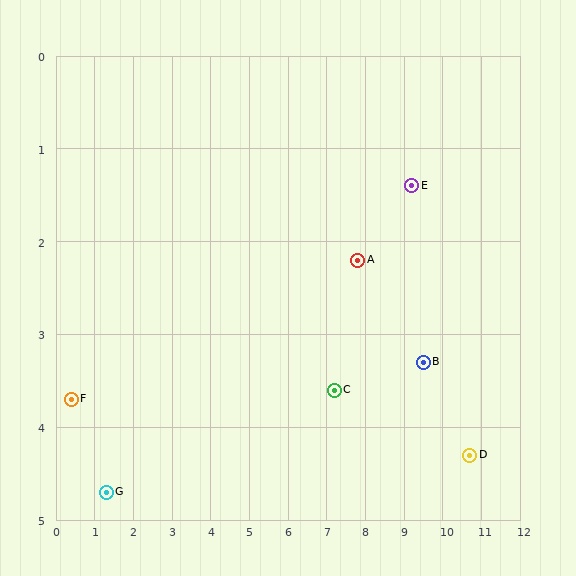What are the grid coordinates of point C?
Point C is at approximately (7.2, 3.6).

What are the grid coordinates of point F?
Point F is at approximately (0.4, 3.7).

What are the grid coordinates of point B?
Point B is at approximately (9.5, 3.3).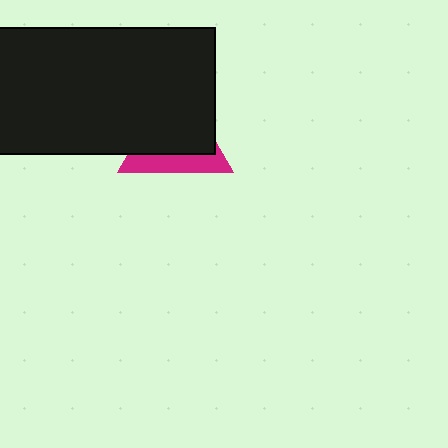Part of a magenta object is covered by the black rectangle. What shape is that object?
It is a triangle.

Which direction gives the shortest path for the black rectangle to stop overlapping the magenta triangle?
Moving up gives the shortest separation.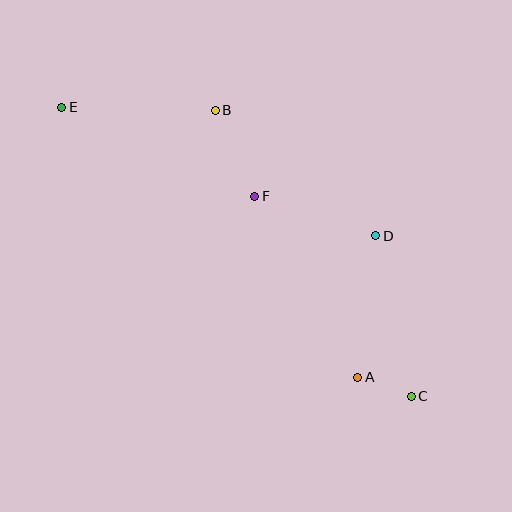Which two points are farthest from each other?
Points C and E are farthest from each other.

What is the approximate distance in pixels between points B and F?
The distance between B and F is approximately 94 pixels.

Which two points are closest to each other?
Points A and C are closest to each other.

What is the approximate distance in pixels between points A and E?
The distance between A and E is approximately 401 pixels.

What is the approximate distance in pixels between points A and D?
The distance between A and D is approximately 143 pixels.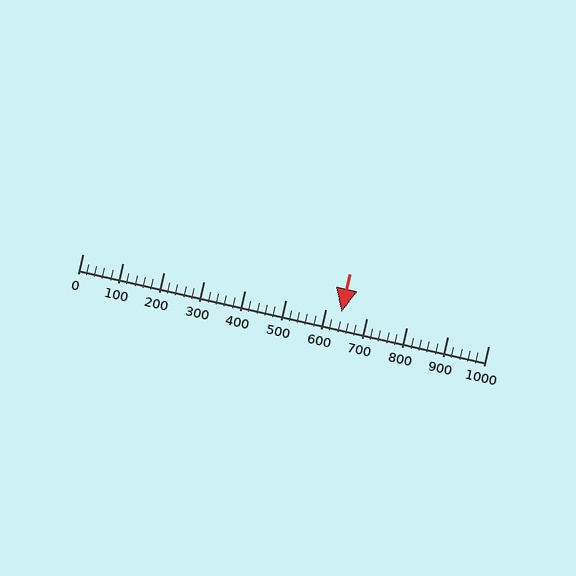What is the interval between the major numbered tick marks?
The major tick marks are spaced 100 units apart.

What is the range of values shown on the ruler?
The ruler shows values from 0 to 1000.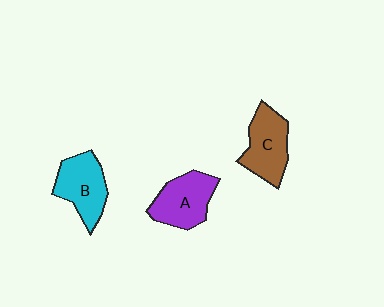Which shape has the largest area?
Shape C (brown).